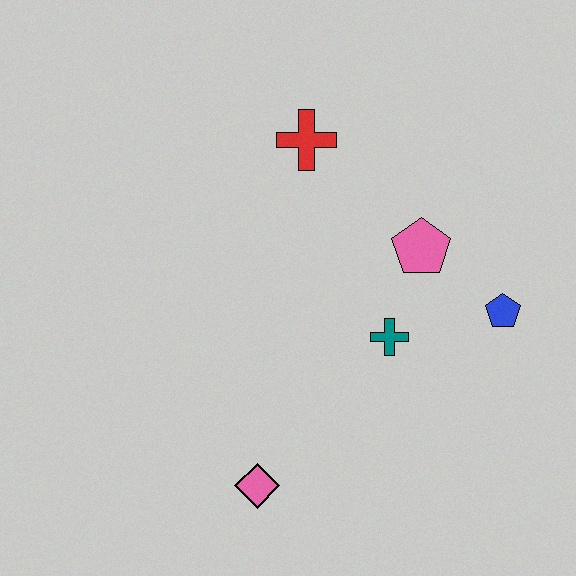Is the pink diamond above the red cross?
No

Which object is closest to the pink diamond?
The teal cross is closest to the pink diamond.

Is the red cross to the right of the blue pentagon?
No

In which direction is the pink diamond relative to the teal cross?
The pink diamond is below the teal cross.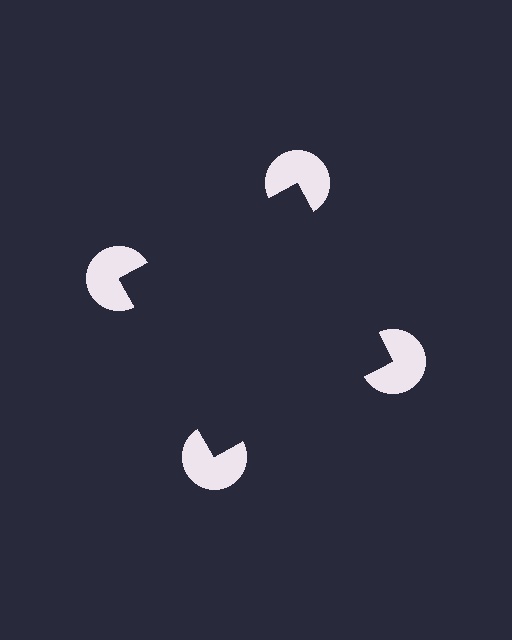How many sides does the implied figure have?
4 sides.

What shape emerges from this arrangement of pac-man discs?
An illusory square — its edges are inferred from the aligned wedge cuts in the pac-man discs, not physically drawn.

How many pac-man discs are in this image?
There are 4 — one at each vertex of the illusory square.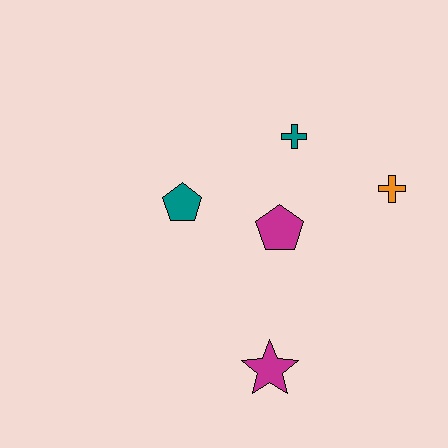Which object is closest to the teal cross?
The magenta pentagon is closest to the teal cross.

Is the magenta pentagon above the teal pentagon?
No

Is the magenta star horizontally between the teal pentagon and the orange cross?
Yes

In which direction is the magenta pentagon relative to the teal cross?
The magenta pentagon is below the teal cross.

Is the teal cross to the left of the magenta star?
No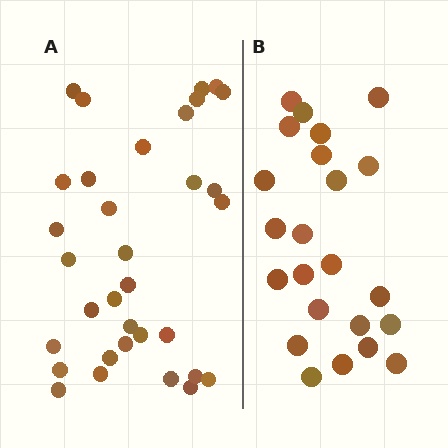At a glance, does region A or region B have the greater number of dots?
Region A (the left region) has more dots.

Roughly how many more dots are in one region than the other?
Region A has roughly 10 or so more dots than region B.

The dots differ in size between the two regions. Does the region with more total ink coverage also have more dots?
No. Region B has more total ink coverage because its dots are larger, but region A actually contains more individual dots. Total area can be misleading — the number of items is what matters here.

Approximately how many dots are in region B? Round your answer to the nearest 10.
About 20 dots. (The exact count is 23, which rounds to 20.)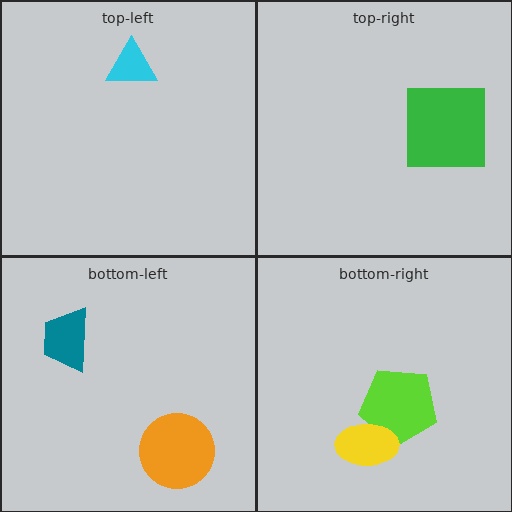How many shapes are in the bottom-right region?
2.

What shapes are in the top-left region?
The cyan triangle.